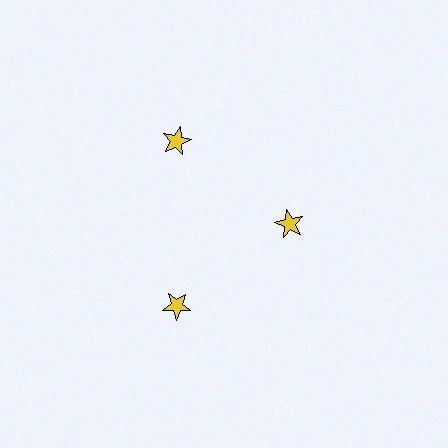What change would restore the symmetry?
The symmetry would be restored by moving it outward, back onto the ring so that all 3 stars sit at equal angles and equal distance from the center.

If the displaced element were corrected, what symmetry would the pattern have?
It would have 3-fold rotational symmetry — the pattern would map onto itself every 120 degrees.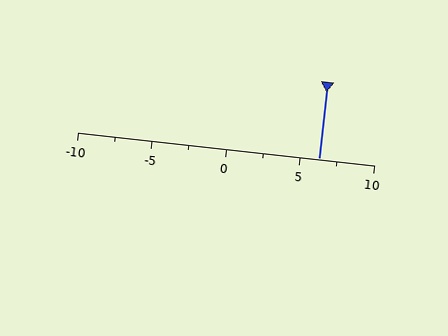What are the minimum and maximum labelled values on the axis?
The axis runs from -10 to 10.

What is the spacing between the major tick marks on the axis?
The major ticks are spaced 5 apart.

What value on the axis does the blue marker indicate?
The marker indicates approximately 6.2.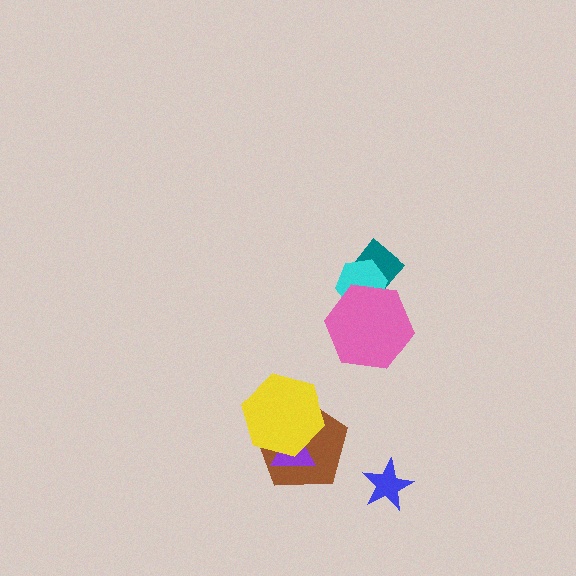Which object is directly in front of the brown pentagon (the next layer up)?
The purple triangle is directly in front of the brown pentagon.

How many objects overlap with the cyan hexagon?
2 objects overlap with the cyan hexagon.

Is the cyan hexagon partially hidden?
Yes, it is partially covered by another shape.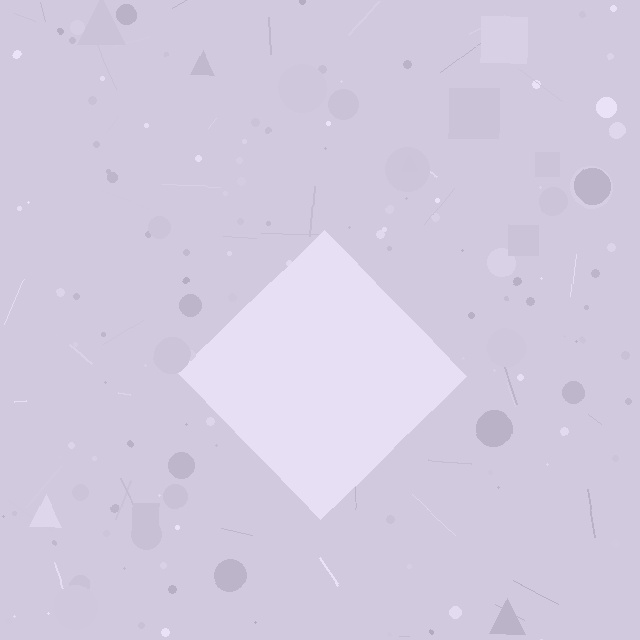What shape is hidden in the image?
A diamond is hidden in the image.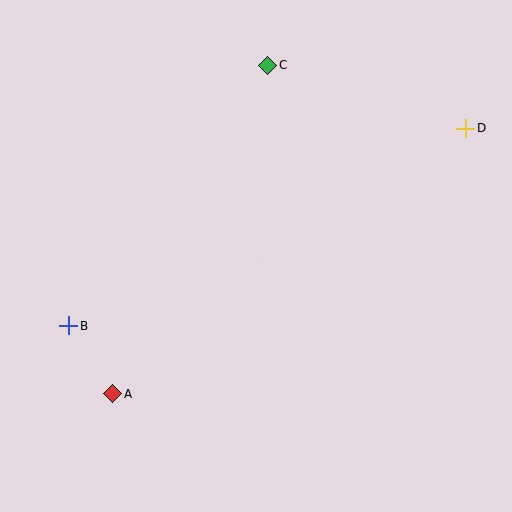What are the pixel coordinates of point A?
Point A is at (113, 394).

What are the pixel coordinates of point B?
Point B is at (69, 326).